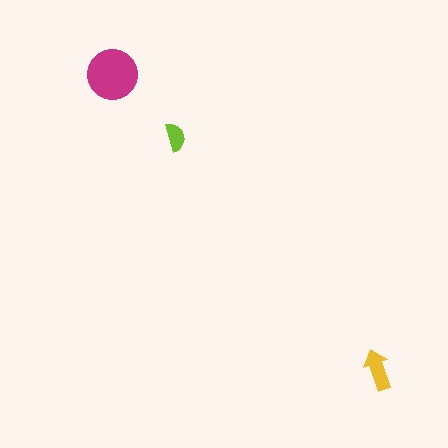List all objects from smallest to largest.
The lime semicircle, the yellow arrow, the magenta circle.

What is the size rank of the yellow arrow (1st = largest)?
2nd.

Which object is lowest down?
The yellow arrow is bottommost.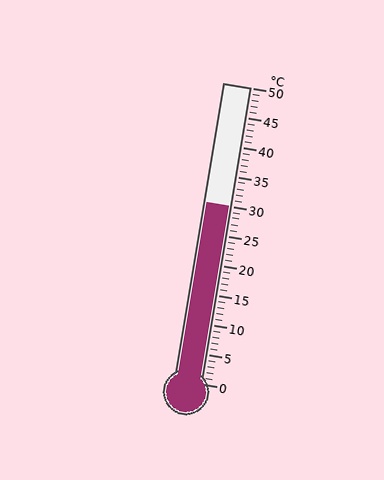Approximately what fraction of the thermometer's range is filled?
The thermometer is filled to approximately 60% of its range.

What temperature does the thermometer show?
The thermometer shows approximately 30°C.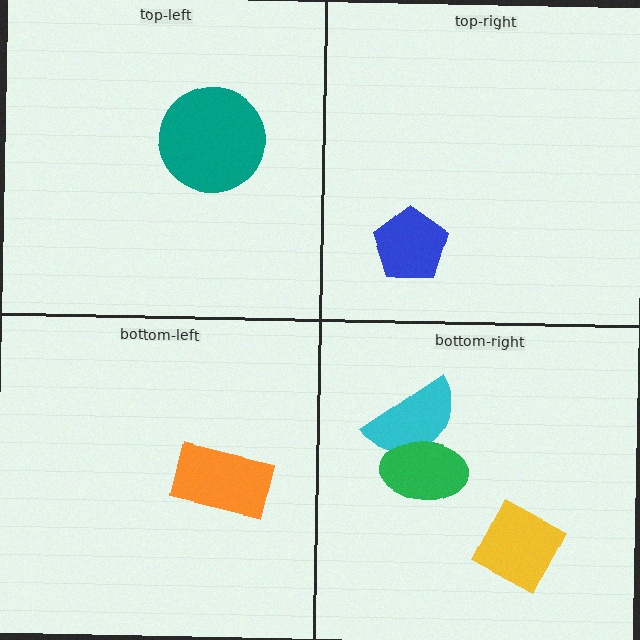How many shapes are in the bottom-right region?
3.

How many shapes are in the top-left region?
1.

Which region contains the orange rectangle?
The bottom-left region.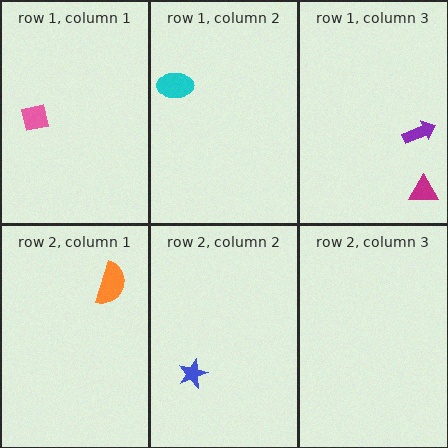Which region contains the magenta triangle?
The row 1, column 3 region.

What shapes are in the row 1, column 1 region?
The pink square.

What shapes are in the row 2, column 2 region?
The blue star.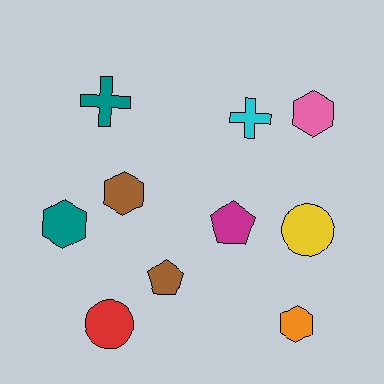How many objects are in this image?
There are 10 objects.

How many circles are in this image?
There are 2 circles.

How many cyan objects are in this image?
There is 1 cyan object.